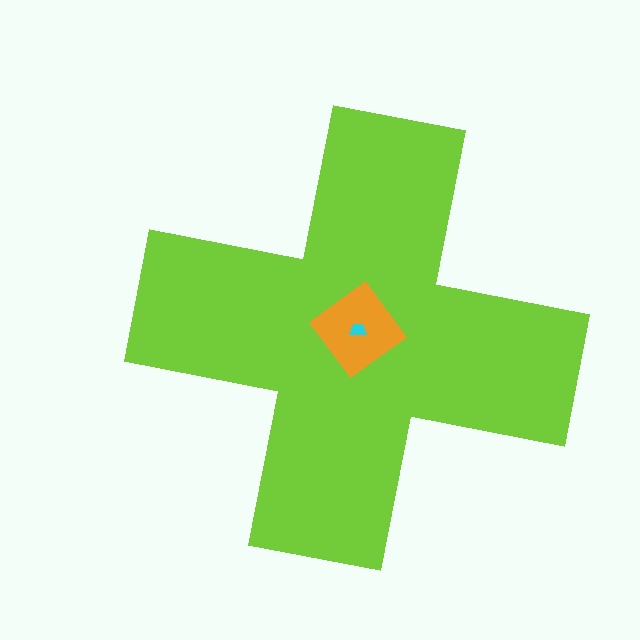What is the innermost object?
The cyan trapezoid.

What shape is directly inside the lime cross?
The orange diamond.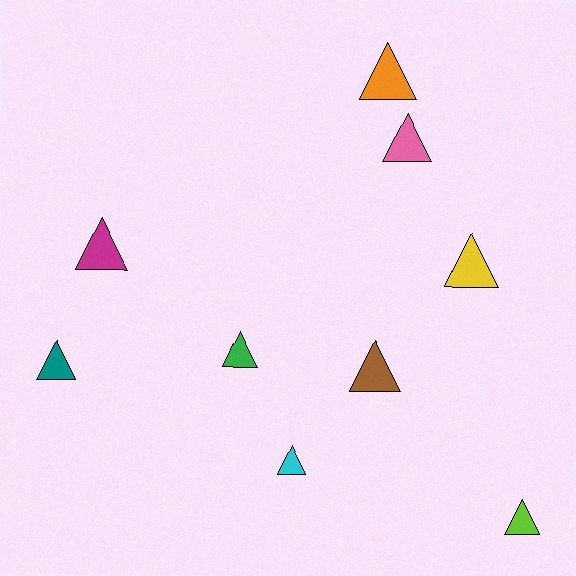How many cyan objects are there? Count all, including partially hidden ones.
There is 1 cyan object.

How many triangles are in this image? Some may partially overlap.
There are 9 triangles.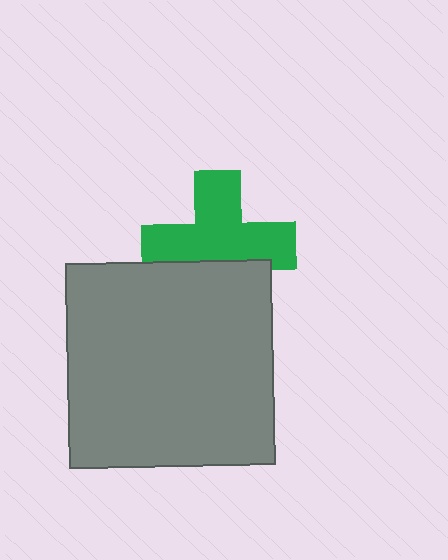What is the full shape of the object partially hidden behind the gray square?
The partially hidden object is a green cross.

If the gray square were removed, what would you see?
You would see the complete green cross.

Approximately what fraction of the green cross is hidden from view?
Roughly 33% of the green cross is hidden behind the gray square.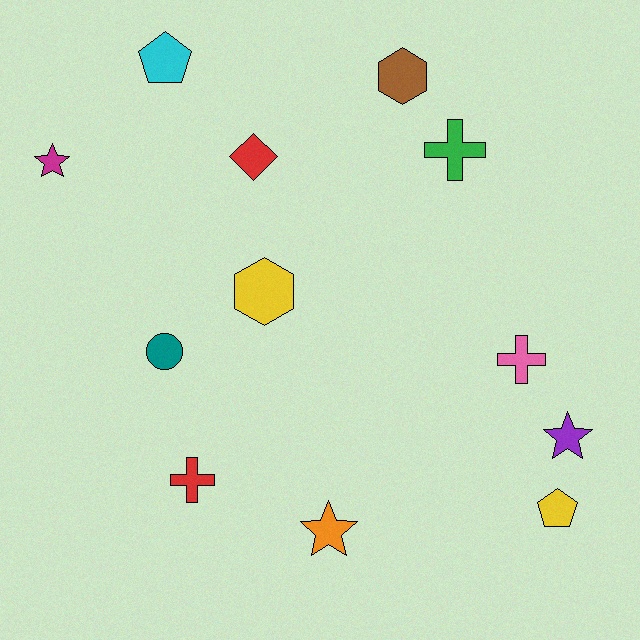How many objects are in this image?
There are 12 objects.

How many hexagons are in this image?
There are 2 hexagons.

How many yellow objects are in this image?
There are 2 yellow objects.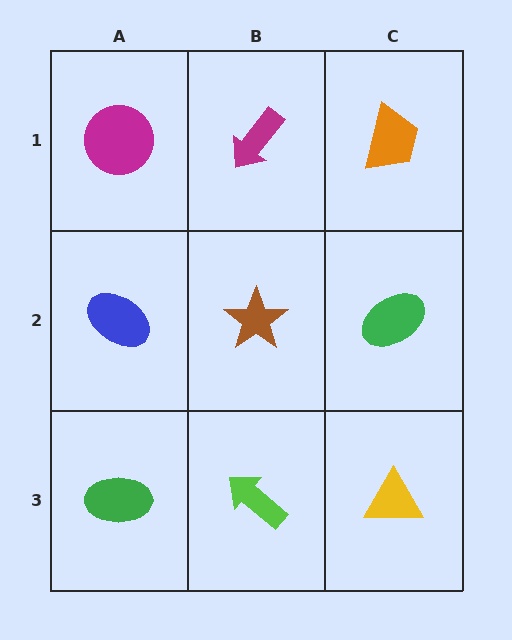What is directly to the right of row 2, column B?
A green ellipse.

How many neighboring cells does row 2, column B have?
4.